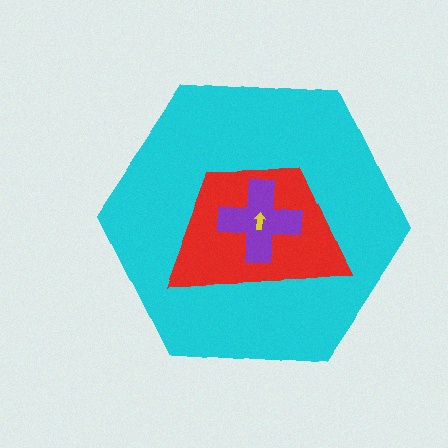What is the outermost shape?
The cyan hexagon.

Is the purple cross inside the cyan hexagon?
Yes.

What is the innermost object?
The yellow arrow.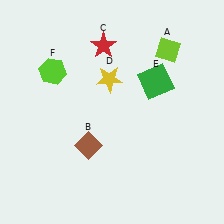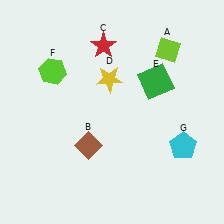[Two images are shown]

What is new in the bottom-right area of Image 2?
A cyan pentagon (G) was added in the bottom-right area of Image 2.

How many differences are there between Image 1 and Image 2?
There is 1 difference between the two images.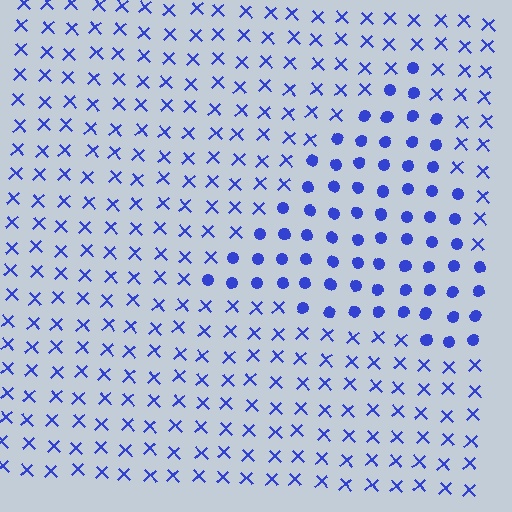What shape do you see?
I see a triangle.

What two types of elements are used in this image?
The image uses circles inside the triangle region and X marks outside it.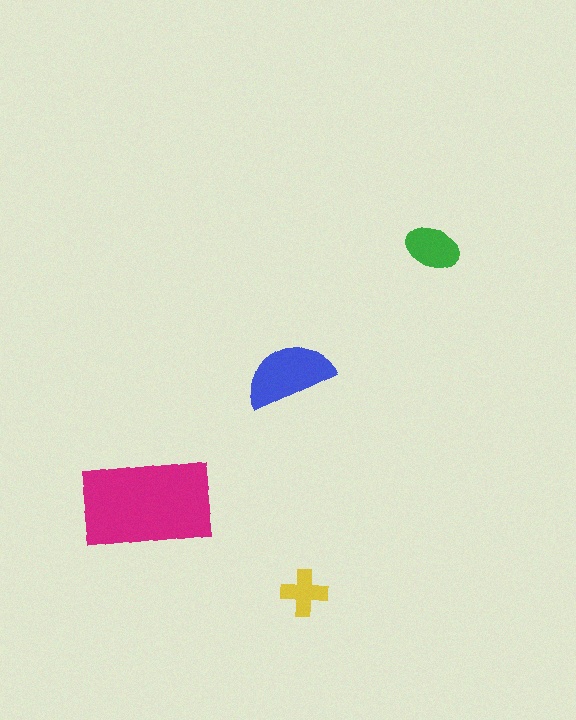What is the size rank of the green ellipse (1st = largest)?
3rd.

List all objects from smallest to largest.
The yellow cross, the green ellipse, the blue semicircle, the magenta rectangle.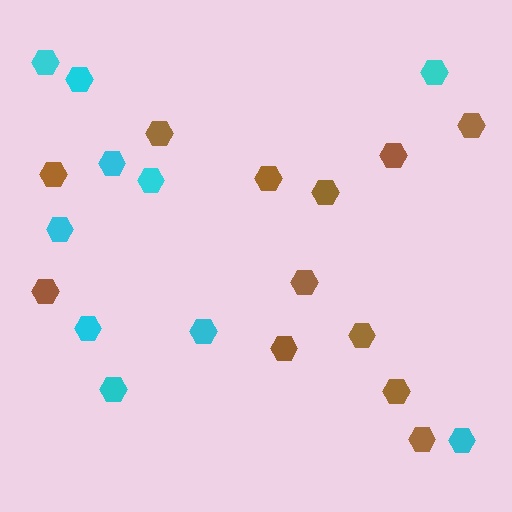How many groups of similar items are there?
There are 2 groups: one group of brown hexagons (12) and one group of cyan hexagons (10).